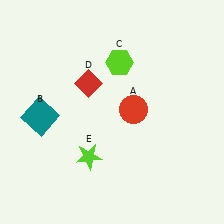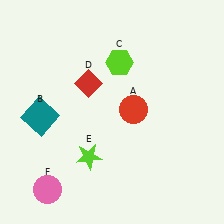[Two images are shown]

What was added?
A pink circle (F) was added in Image 2.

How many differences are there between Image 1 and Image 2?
There is 1 difference between the two images.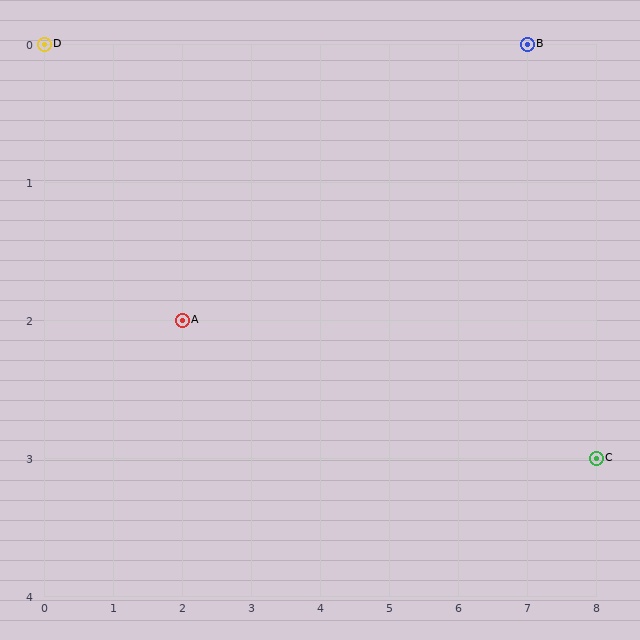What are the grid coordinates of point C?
Point C is at grid coordinates (8, 3).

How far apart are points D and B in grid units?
Points D and B are 7 columns apart.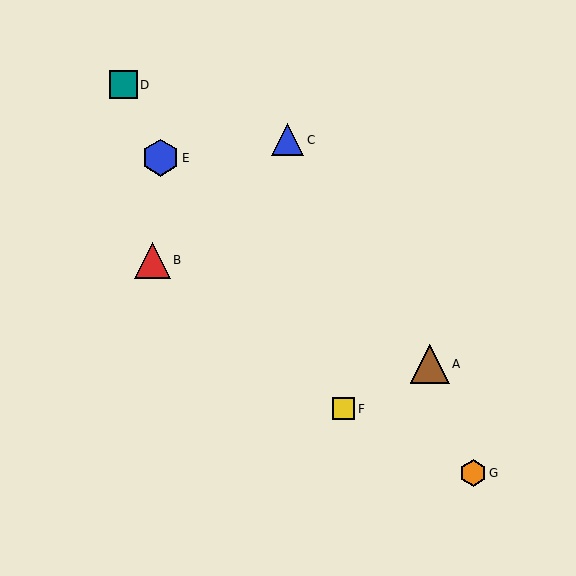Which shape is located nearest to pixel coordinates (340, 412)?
The yellow square (labeled F) at (344, 409) is nearest to that location.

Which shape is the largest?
The brown triangle (labeled A) is the largest.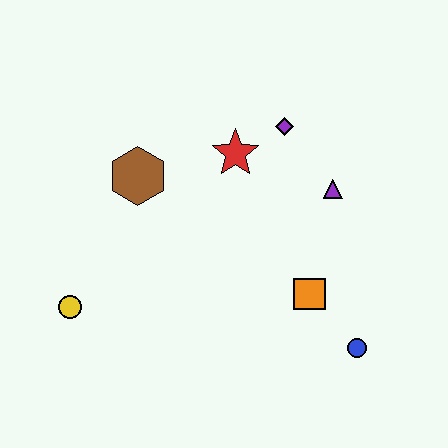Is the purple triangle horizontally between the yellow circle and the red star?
No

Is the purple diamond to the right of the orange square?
No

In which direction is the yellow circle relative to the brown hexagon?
The yellow circle is below the brown hexagon.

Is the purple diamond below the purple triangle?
No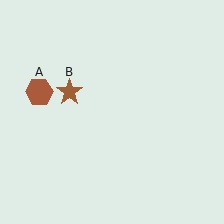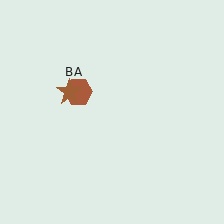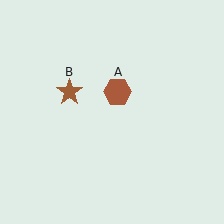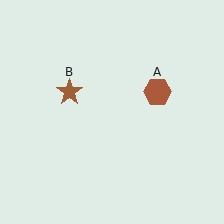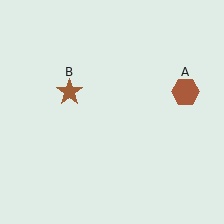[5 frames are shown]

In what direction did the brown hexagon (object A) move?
The brown hexagon (object A) moved right.